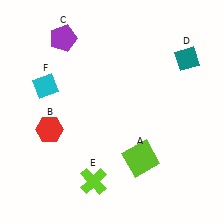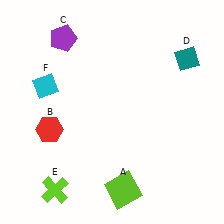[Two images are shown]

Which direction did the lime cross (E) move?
The lime cross (E) moved left.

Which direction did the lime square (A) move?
The lime square (A) moved down.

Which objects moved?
The objects that moved are: the lime square (A), the lime cross (E).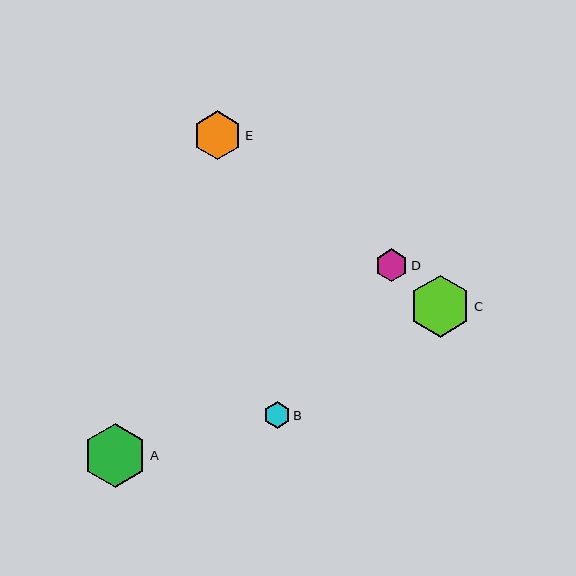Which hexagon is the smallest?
Hexagon B is the smallest with a size of approximately 26 pixels.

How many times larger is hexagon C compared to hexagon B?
Hexagon C is approximately 2.4 times the size of hexagon B.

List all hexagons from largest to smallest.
From largest to smallest: A, C, E, D, B.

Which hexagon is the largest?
Hexagon A is the largest with a size of approximately 63 pixels.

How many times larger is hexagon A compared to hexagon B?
Hexagon A is approximately 2.4 times the size of hexagon B.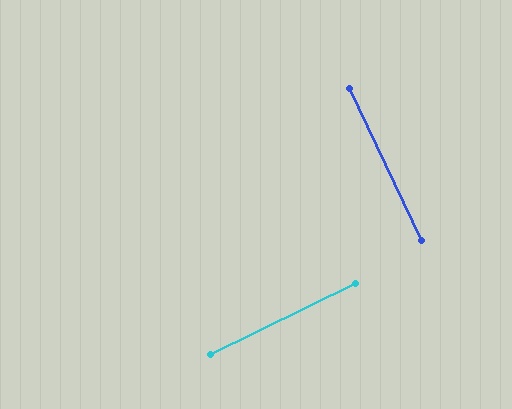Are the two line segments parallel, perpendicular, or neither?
Perpendicular — they meet at approximately 89°.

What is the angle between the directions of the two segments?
Approximately 89 degrees.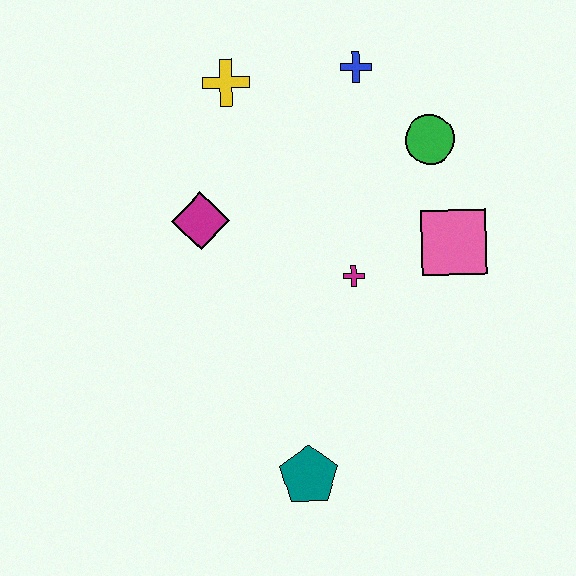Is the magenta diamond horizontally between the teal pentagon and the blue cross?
No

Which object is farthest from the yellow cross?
The teal pentagon is farthest from the yellow cross.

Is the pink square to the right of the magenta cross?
Yes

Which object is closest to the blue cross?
The green circle is closest to the blue cross.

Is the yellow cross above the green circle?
Yes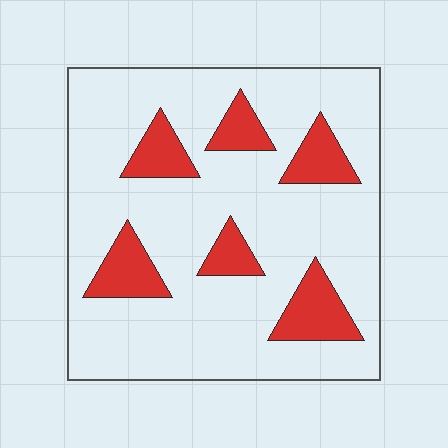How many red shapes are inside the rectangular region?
6.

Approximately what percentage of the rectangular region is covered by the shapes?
Approximately 20%.